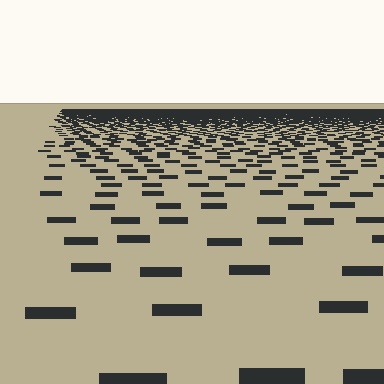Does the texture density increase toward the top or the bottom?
Density increases toward the top.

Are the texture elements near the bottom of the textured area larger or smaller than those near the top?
Larger. Near the bottom, elements are closer to the viewer and appear at a bigger on-screen size.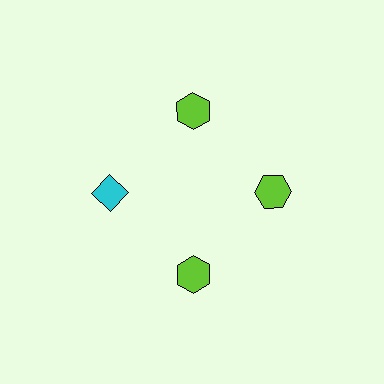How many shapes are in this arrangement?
There are 4 shapes arranged in a ring pattern.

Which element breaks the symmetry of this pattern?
The cyan diamond at roughly the 9 o'clock position breaks the symmetry. All other shapes are lime hexagons.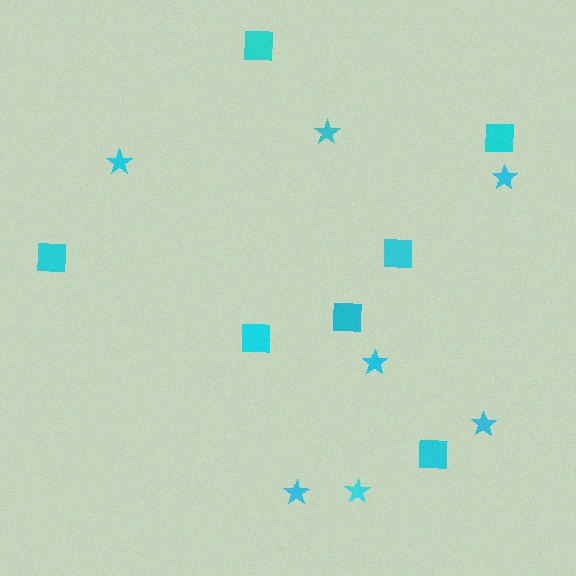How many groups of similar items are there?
There are 2 groups: one group of squares (7) and one group of stars (7).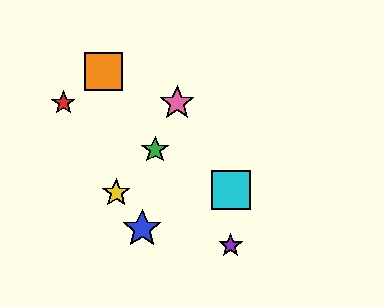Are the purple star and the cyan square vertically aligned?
Yes, both are at x≈231.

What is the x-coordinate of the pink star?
The pink star is at x≈177.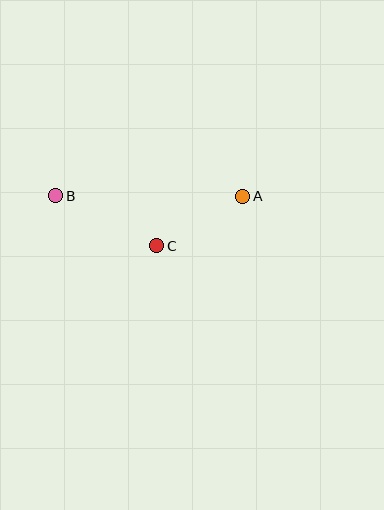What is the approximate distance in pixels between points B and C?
The distance between B and C is approximately 113 pixels.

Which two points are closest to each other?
Points A and C are closest to each other.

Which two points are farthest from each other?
Points A and B are farthest from each other.